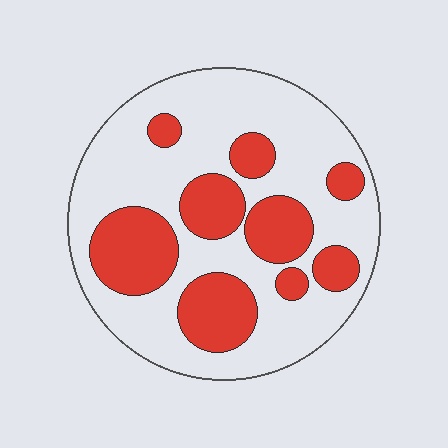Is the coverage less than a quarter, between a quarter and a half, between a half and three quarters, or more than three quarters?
Between a quarter and a half.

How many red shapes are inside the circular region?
9.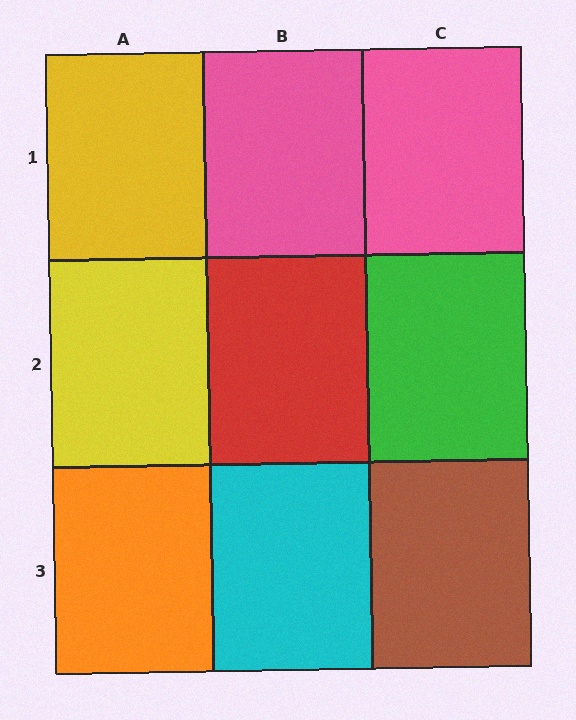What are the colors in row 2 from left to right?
Yellow, red, green.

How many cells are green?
1 cell is green.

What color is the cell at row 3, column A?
Orange.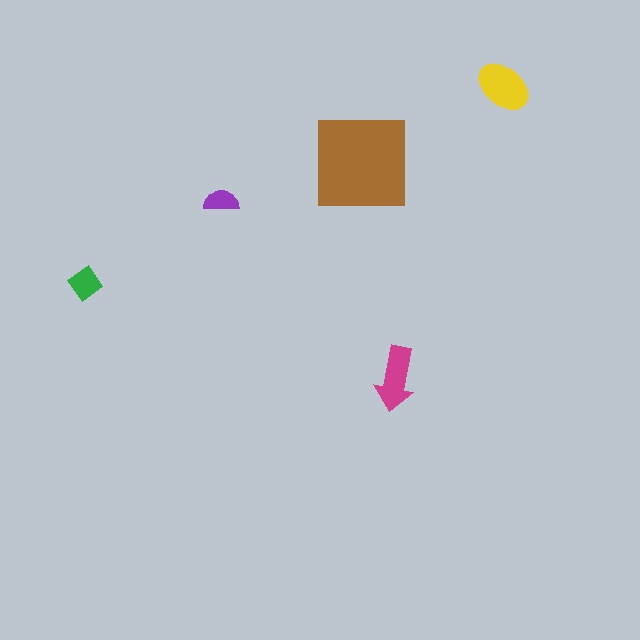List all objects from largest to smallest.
The brown square, the yellow ellipse, the magenta arrow, the green diamond, the purple semicircle.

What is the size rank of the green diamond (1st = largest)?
4th.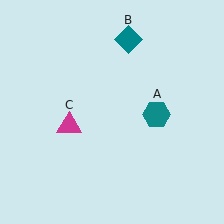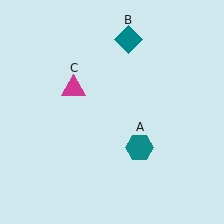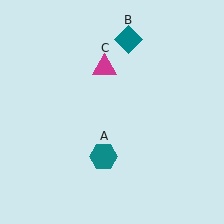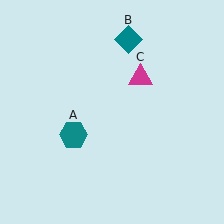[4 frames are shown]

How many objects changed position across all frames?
2 objects changed position: teal hexagon (object A), magenta triangle (object C).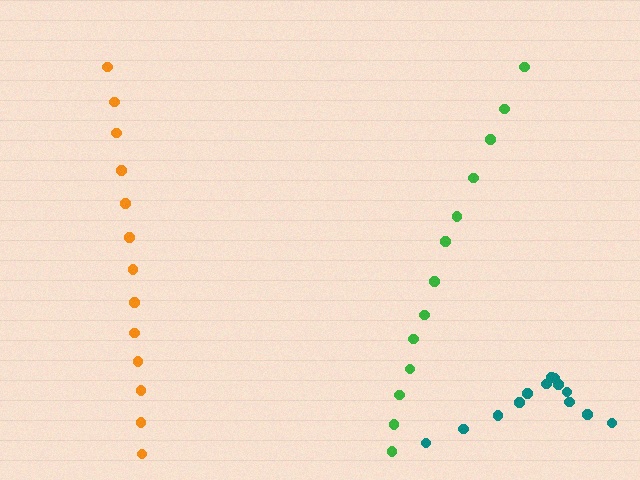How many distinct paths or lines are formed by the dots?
There are 3 distinct paths.